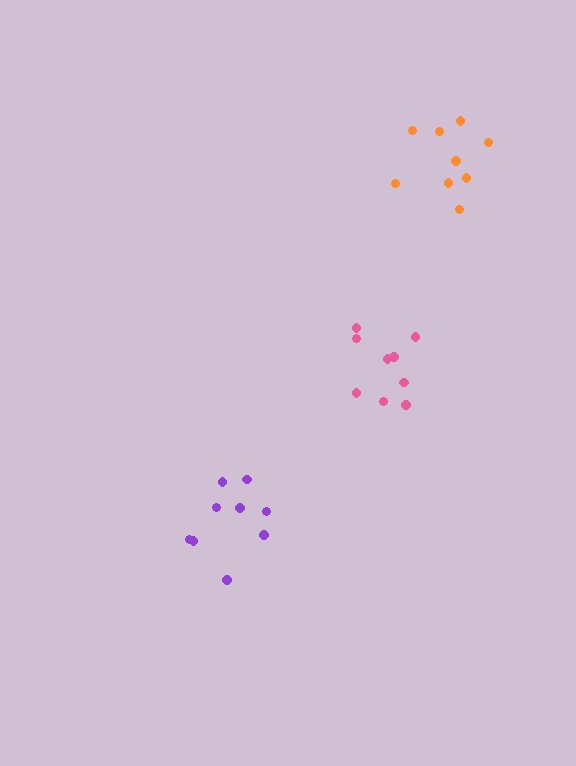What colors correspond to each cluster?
The clusters are colored: purple, pink, orange.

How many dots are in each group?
Group 1: 9 dots, Group 2: 9 dots, Group 3: 9 dots (27 total).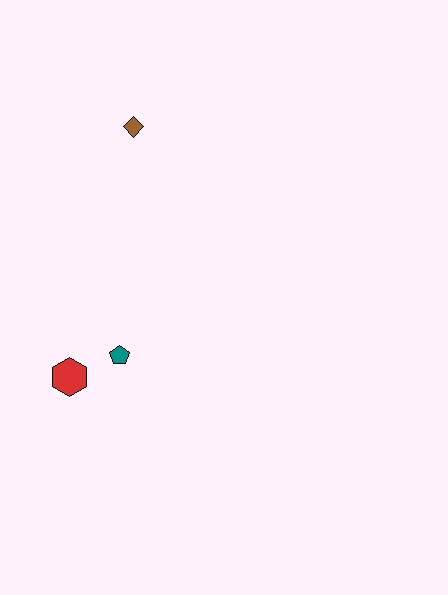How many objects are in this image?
There are 3 objects.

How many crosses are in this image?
There are no crosses.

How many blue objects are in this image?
There are no blue objects.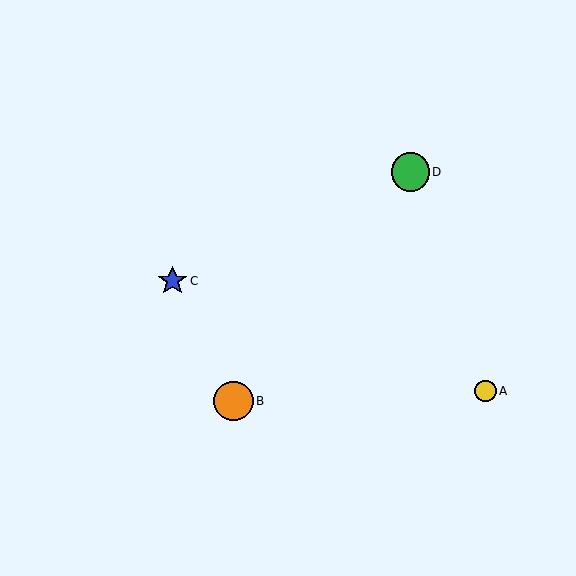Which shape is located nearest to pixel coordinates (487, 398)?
The yellow circle (labeled A) at (486, 391) is nearest to that location.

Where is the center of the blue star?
The center of the blue star is at (173, 281).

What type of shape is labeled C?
Shape C is a blue star.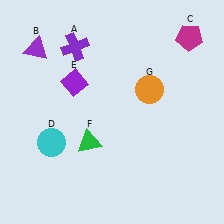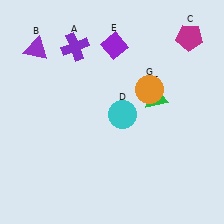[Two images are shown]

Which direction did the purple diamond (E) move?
The purple diamond (E) moved right.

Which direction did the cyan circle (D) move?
The cyan circle (D) moved right.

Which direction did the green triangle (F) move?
The green triangle (F) moved right.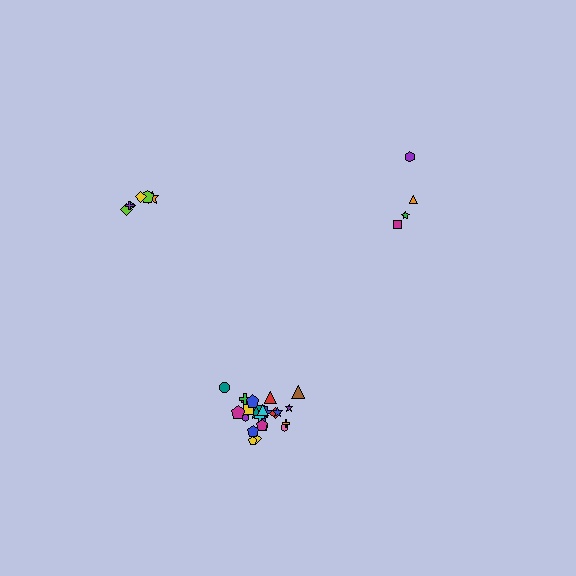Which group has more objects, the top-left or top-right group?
The top-left group.